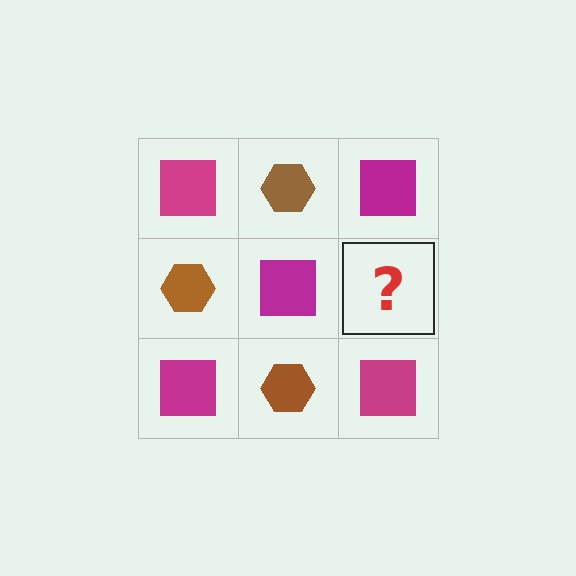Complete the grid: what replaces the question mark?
The question mark should be replaced with a brown hexagon.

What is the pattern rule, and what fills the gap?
The rule is that it alternates magenta square and brown hexagon in a checkerboard pattern. The gap should be filled with a brown hexagon.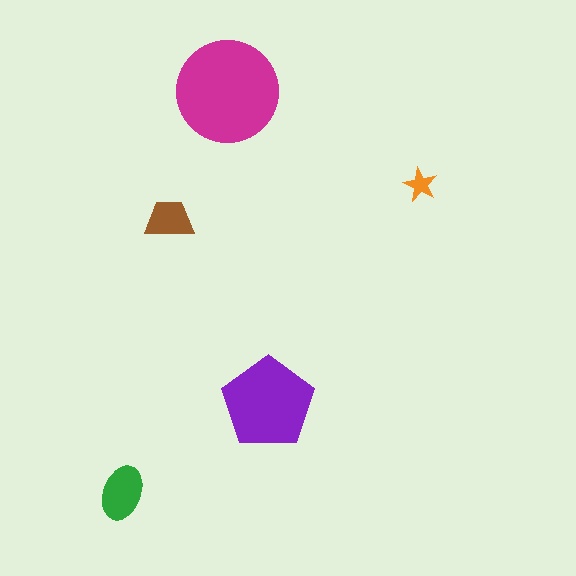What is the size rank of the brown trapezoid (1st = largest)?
4th.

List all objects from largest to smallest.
The magenta circle, the purple pentagon, the green ellipse, the brown trapezoid, the orange star.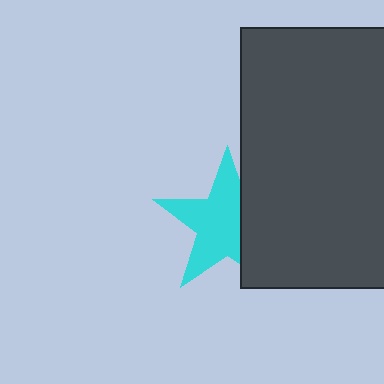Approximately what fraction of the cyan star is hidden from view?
Roughly 34% of the cyan star is hidden behind the dark gray rectangle.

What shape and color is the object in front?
The object in front is a dark gray rectangle.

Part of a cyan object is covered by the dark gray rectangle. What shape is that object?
It is a star.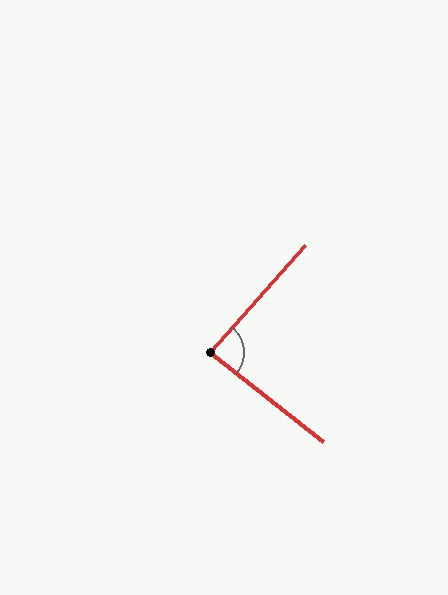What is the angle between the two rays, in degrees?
Approximately 87 degrees.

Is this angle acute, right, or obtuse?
It is approximately a right angle.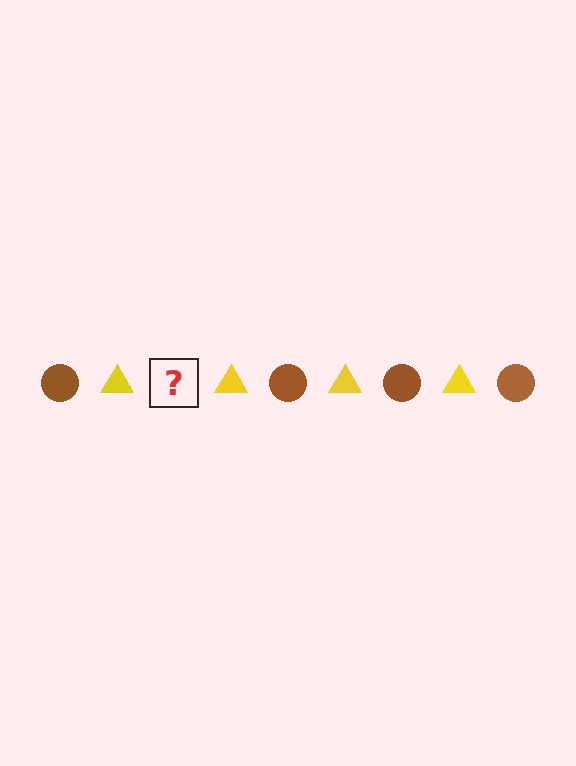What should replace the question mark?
The question mark should be replaced with a brown circle.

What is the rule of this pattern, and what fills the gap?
The rule is that the pattern alternates between brown circle and yellow triangle. The gap should be filled with a brown circle.